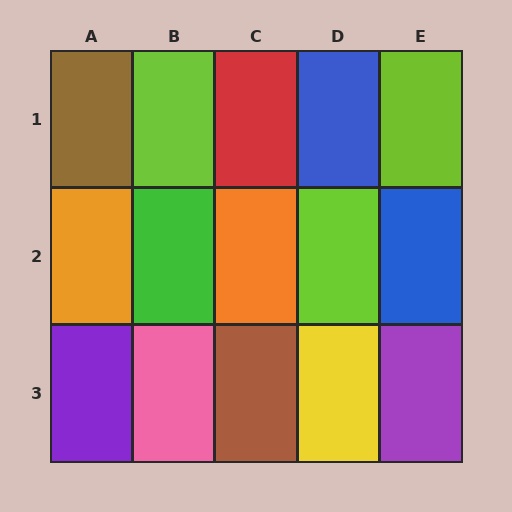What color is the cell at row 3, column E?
Purple.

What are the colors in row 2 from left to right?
Orange, green, orange, lime, blue.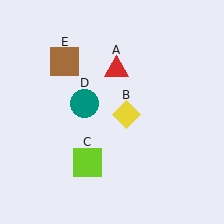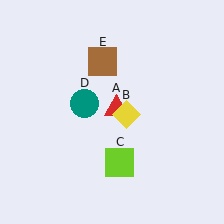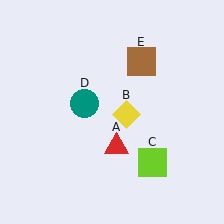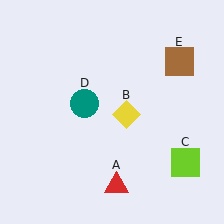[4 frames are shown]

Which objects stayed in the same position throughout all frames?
Yellow diamond (object B) and teal circle (object D) remained stationary.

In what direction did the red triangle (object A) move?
The red triangle (object A) moved down.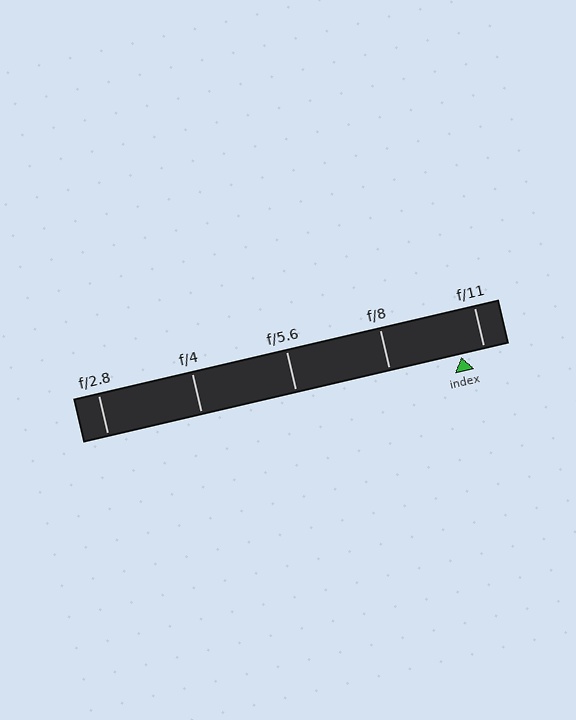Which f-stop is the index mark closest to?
The index mark is closest to f/11.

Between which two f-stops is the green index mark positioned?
The index mark is between f/8 and f/11.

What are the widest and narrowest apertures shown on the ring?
The widest aperture shown is f/2.8 and the narrowest is f/11.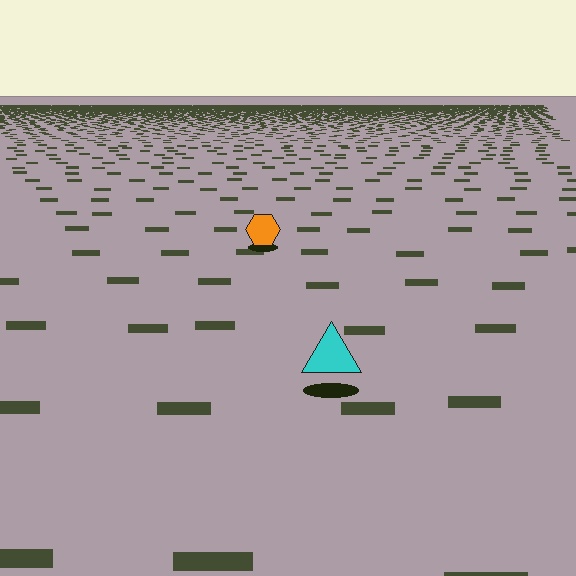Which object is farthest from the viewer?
The orange hexagon is farthest from the viewer. It appears smaller and the ground texture around it is denser.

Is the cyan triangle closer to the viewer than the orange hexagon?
Yes. The cyan triangle is closer — you can tell from the texture gradient: the ground texture is coarser near it.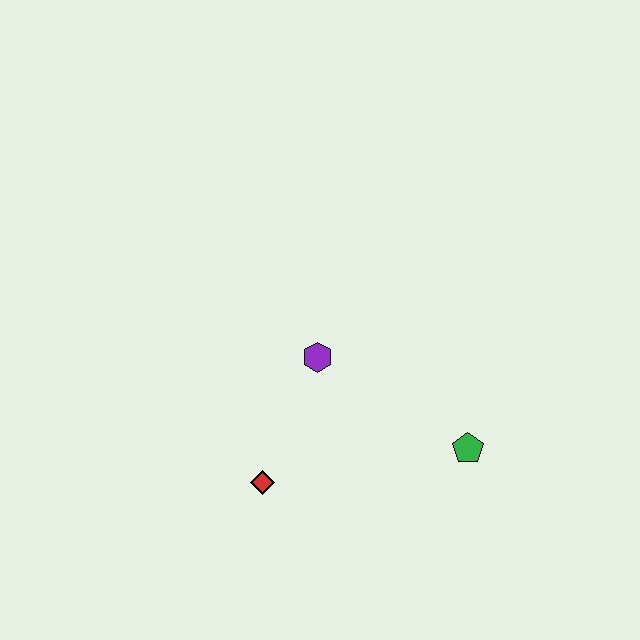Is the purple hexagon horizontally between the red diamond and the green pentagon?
Yes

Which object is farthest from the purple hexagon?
The green pentagon is farthest from the purple hexagon.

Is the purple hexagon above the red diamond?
Yes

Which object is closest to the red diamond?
The purple hexagon is closest to the red diamond.